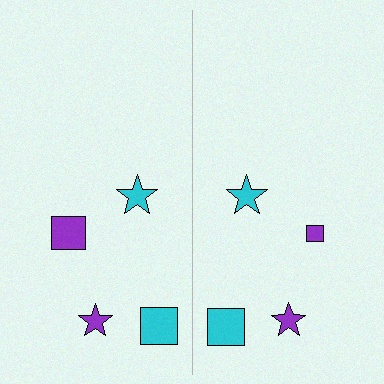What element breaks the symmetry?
The purple square on the right side has a different size than its mirror counterpart.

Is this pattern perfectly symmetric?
No, the pattern is not perfectly symmetric. The purple square on the right side has a different size than its mirror counterpart.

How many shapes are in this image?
There are 8 shapes in this image.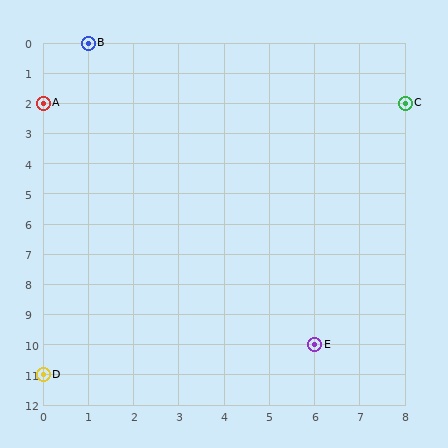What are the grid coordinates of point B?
Point B is at grid coordinates (1, 0).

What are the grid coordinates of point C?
Point C is at grid coordinates (8, 2).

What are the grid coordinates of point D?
Point D is at grid coordinates (0, 11).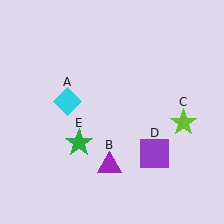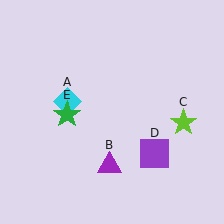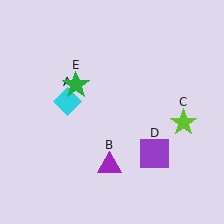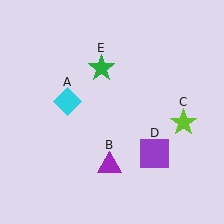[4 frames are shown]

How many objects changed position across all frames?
1 object changed position: green star (object E).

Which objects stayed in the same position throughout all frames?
Cyan diamond (object A) and purple triangle (object B) and lime star (object C) and purple square (object D) remained stationary.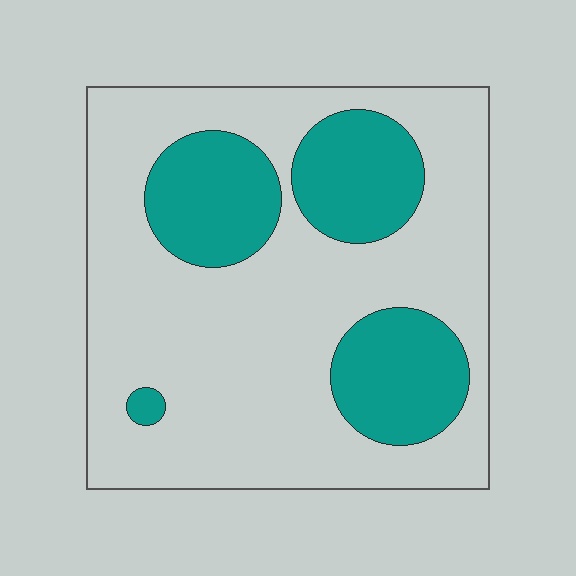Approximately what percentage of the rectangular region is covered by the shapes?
Approximately 30%.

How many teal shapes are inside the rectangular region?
4.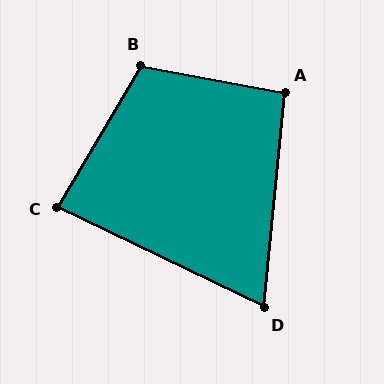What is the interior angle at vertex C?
Approximately 85 degrees (acute).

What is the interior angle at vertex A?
Approximately 95 degrees (obtuse).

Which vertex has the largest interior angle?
B, at approximately 110 degrees.